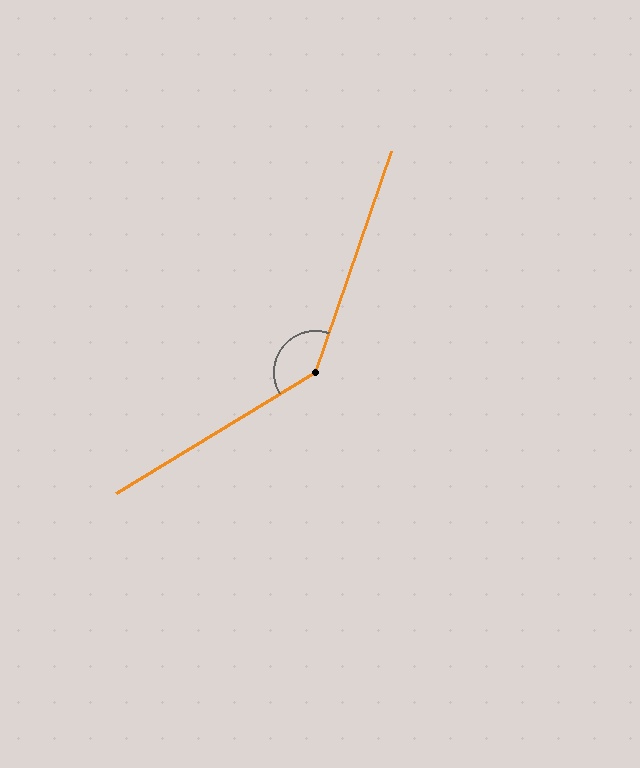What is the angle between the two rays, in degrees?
Approximately 140 degrees.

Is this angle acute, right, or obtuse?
It is obtuse.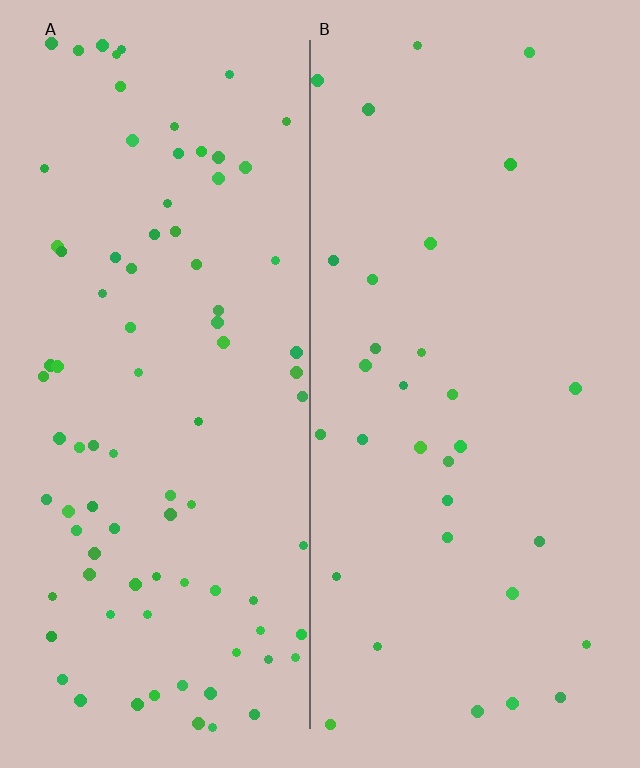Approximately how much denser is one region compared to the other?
Approximately 2.7× — region A over region B.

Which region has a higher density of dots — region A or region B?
A (the left).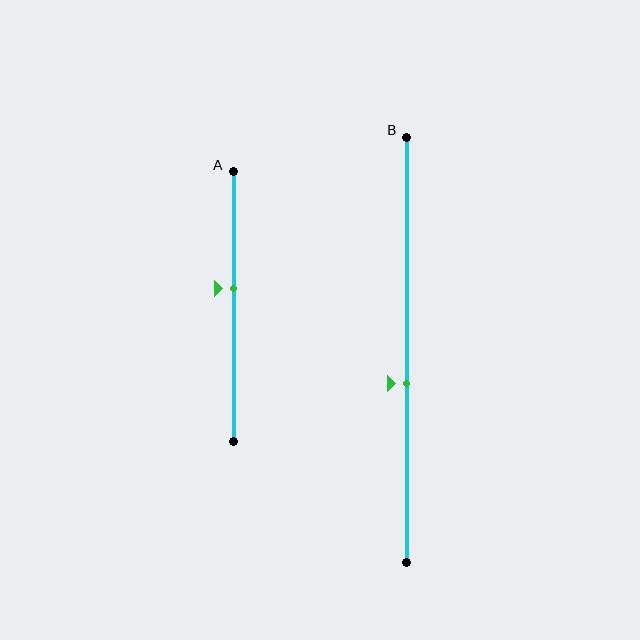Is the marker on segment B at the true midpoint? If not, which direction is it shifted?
No, the marker on segment B is shifted downward by about 8% of the segment length.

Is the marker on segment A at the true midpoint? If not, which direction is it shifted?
No, the marker on segment A is shifted upward by about 7% of the segment length.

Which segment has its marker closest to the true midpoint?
Segment A has its marker closest to the true midpoint.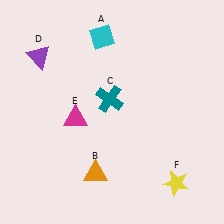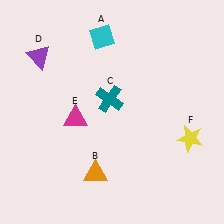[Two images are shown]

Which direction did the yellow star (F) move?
The yellow star (F) moved up.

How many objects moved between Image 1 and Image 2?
1 object moved between the two images.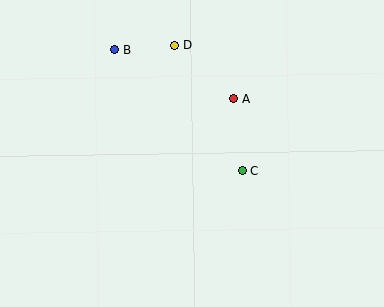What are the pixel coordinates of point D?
Point D is at (175, 46).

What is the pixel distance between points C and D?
The distance between C and D is 143 pixels.